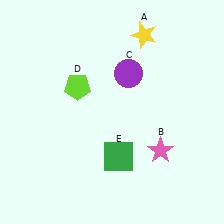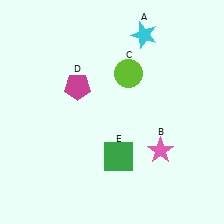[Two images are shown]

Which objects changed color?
A changed from yellow to cyan. C changed from purple to lime. D changed from lime to magenta.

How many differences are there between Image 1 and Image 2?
There are 3 differences between the two images.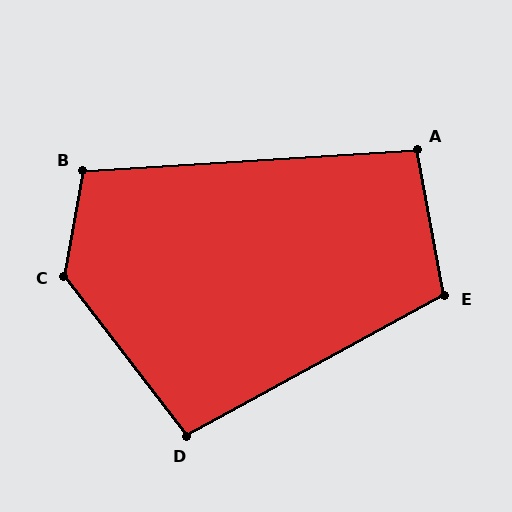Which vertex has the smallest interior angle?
A, at approximately 97 degrees.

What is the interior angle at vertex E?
Approximately 108 degrees (obtuse).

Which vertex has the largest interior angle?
C, at approximately 132 degrees.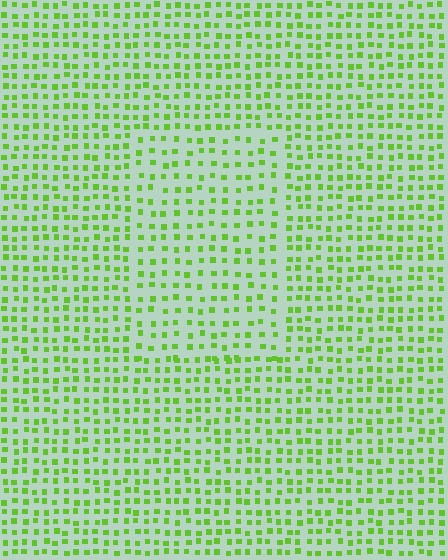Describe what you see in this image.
The image contains small lime elements arranged at two different densities. A rectangle-shaped region is visible where the elements are less densely packed than the surrounding area.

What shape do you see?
I see a rectangle.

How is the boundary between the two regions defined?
The boundary is defined by a change in element density (approximately 1.4x ratio). All elements are the same color, size, and shape.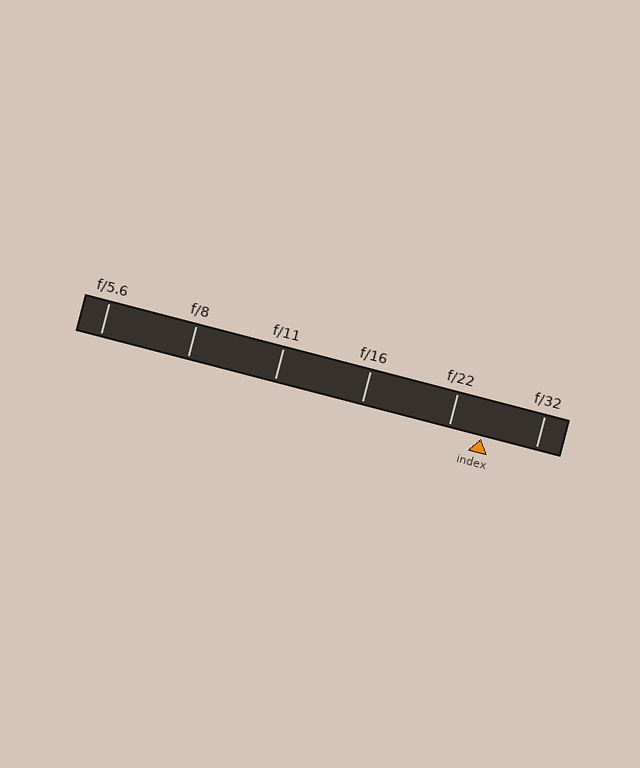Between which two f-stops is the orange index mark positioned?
The index mark is between f/22 and f/32.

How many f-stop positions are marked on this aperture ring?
There are 6 f-stop positions marked.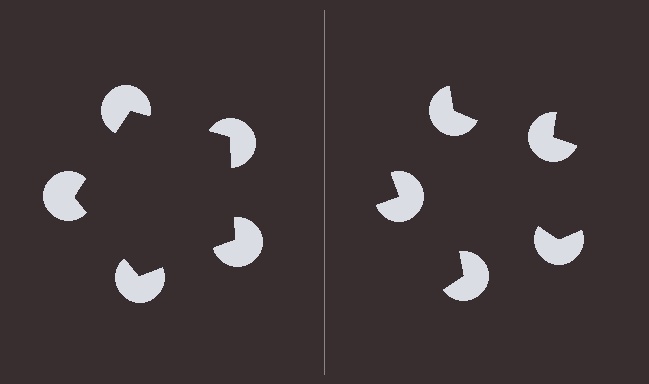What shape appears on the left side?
An illusory pentagon.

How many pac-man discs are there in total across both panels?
10 — 5 on each side.